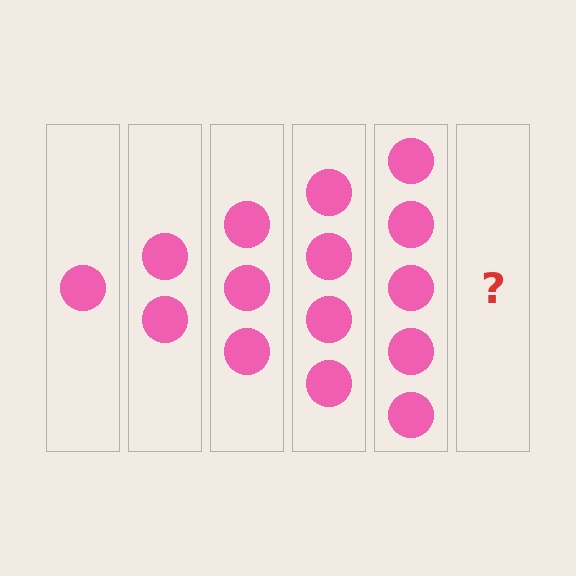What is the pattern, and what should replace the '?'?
The pattern is that each step adds one more circle. The '?' should be 6 circles.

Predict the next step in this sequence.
The next step is 6 circles.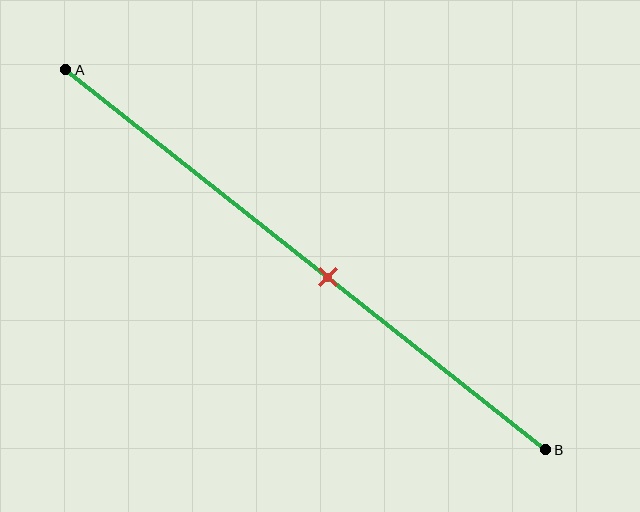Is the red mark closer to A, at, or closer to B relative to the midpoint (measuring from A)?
The red mark is closer to point B than the midpoint of segment AB.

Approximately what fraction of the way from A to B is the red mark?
The red mark is approximately 55% of the way from A to B.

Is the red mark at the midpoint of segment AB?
No, the mark is at about 55% from A, not at the 50% midpoint.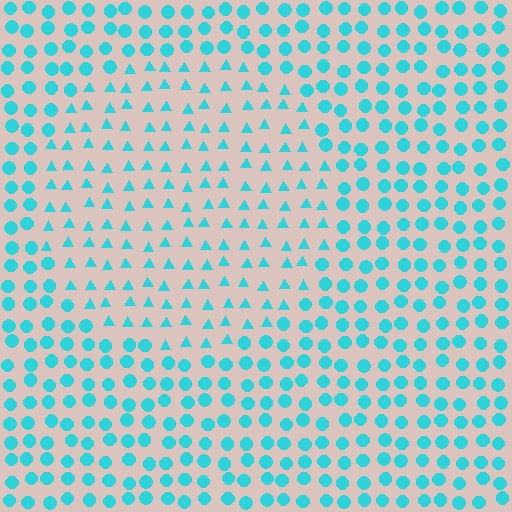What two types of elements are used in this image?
The image uses triangles inside the circle region and circles outside it.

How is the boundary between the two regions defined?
The boundary is defined by a change in element shape: triangles inside vs. circles outside. All elements share the same color and spacing.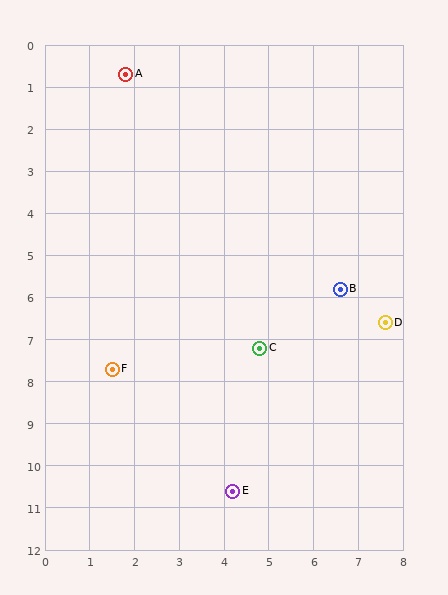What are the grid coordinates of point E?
Point E is at approximately (4.2, 10.6).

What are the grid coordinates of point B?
Point B is at approximately (6.6, 5.8).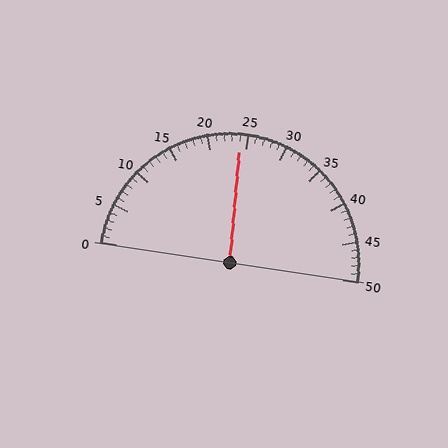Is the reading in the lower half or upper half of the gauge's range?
The reading is in the lower half of the range (0 to 50).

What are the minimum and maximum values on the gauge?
The gauge ranges from 0 to 50.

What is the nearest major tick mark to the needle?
The nearest major tick mark is 25.